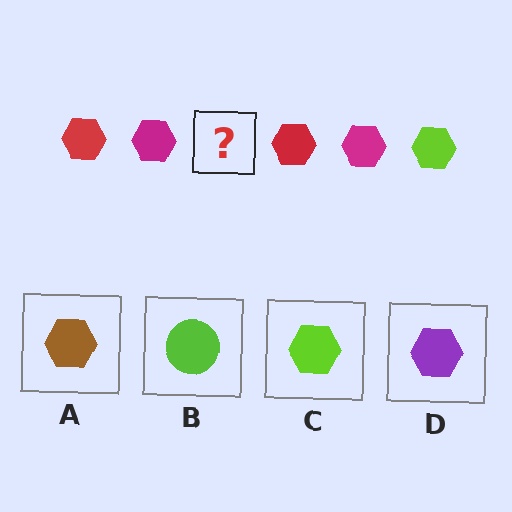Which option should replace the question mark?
Option C.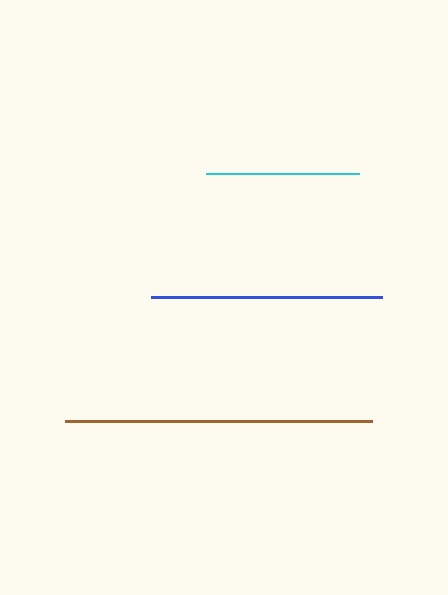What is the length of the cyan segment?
The cyan segment is approximately 152 pixels long.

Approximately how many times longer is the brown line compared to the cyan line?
The brown line is approximately 2.0 times the length of the cyan line.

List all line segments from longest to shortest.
From longest to shortest: brown, blue, cyan.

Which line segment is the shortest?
The cyan line is the shortest at approximately 152 pixels.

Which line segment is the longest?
The brown line is the longest at approximately 308 pixels.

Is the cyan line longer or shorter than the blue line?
The blue line is longer than the cyan line.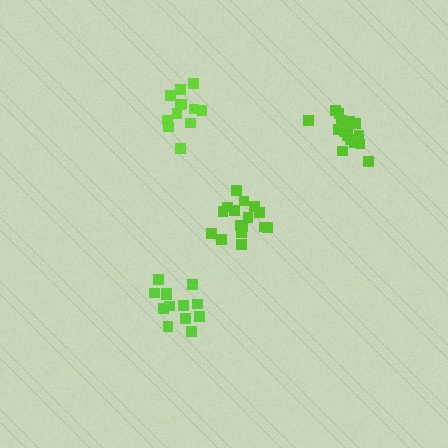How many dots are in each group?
Group 1: 16 dots, Group 2: 13 dots, Group 3: 16 dots, Group 4: 12 dots (57 total).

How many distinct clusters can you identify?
There are 4 distinct clusters.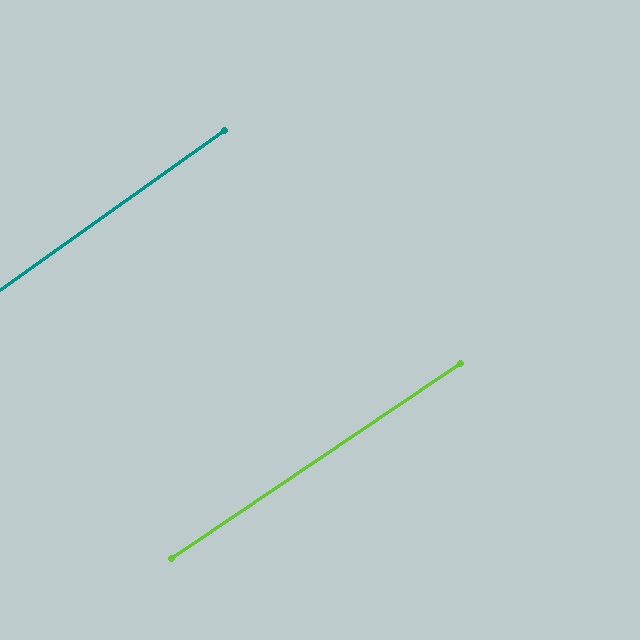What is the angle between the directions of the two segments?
Approximately 2 degrees.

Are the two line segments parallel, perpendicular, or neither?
Parallel — their directions differ by only 1.5°.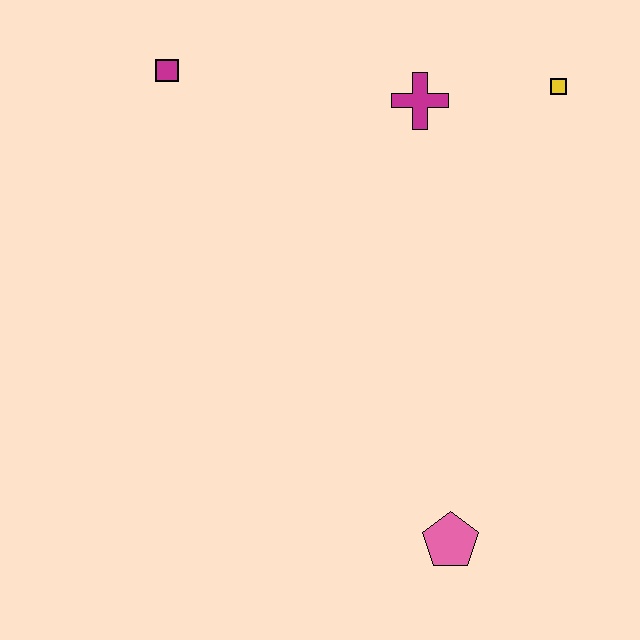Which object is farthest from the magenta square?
The pink pentagon is farthest from the magenta square.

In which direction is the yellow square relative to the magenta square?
The yellow square is to the right of the magenta square.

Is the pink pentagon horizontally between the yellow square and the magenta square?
Yes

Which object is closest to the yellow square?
The magenta cross is closest to the yellow square.